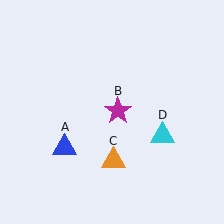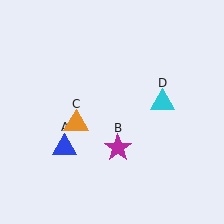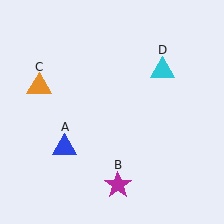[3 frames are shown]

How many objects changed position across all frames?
3 objects changed position: magenta star (object B), orange triangle (object C), cyan triangle (object D).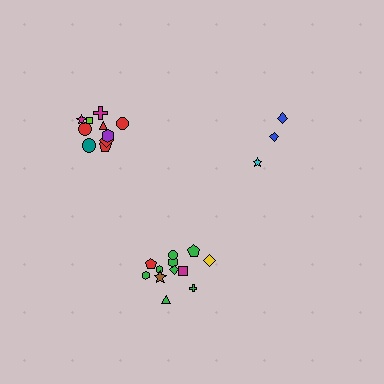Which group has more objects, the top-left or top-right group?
The top-left group.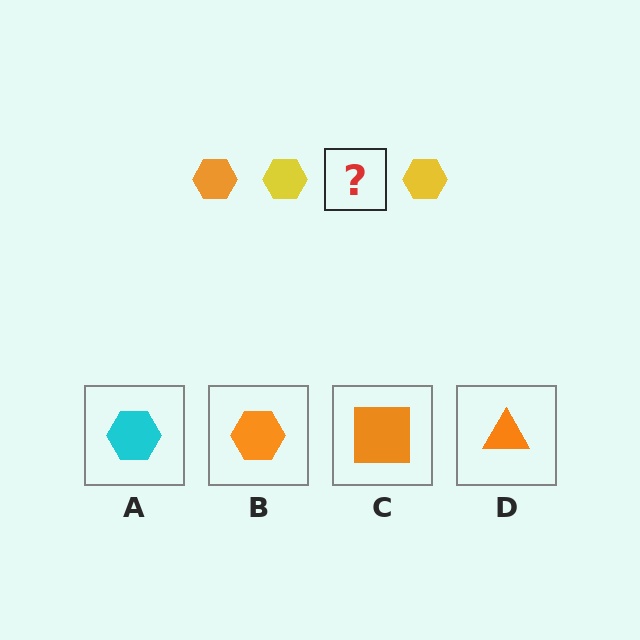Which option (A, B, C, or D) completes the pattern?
B.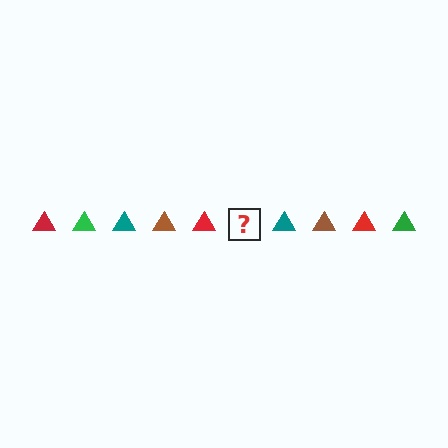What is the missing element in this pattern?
The missing element is a green triangle.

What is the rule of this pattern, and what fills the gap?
The rule is that the pattern cycles through red, green, teal, brown triangles. The gap should be filled with a green triangle.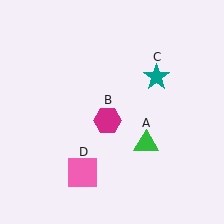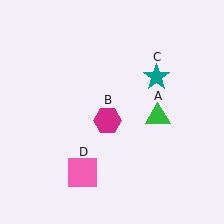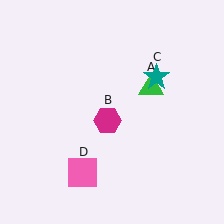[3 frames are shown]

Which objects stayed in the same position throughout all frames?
Magenta hexagon (object B) and teal star (object C) and pink square (object D) remained stationary.